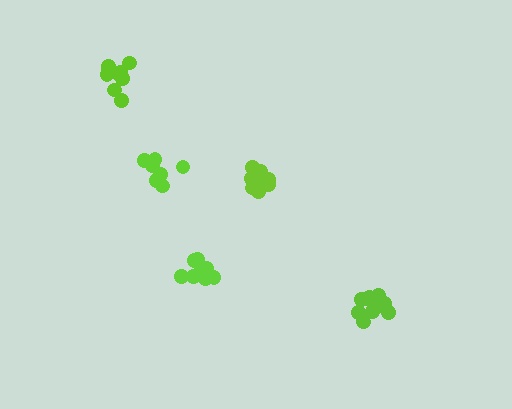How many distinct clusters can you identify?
There are 5 distinct clusters.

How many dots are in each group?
Group 1: 8 dots, Group 2: 12 dots, Group 3: 7 dots, Group 4: 11 dots, Group 5: 9 dots (47 total).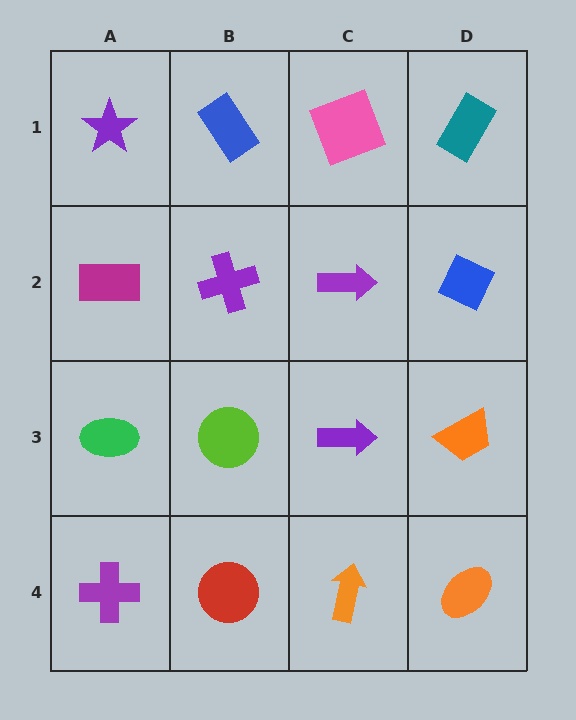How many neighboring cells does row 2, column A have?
3.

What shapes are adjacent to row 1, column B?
A purple cross (row 2, column B), a purple star (row 1, column A), a pink square (row 1, column C).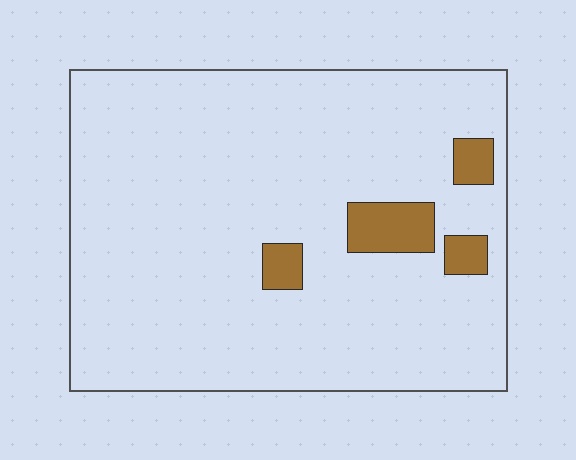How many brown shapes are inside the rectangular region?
4.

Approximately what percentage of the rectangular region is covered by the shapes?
Approximately 5%.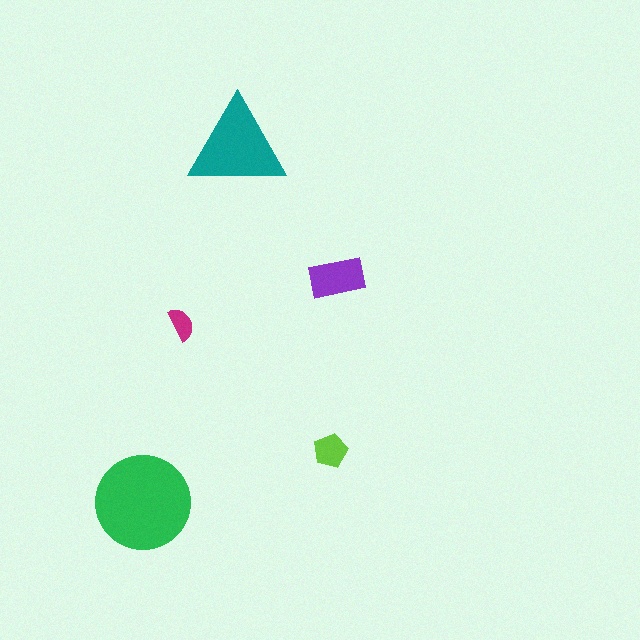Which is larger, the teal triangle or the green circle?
The green circle.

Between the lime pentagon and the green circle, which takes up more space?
The green circle.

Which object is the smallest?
The magenta semicircle.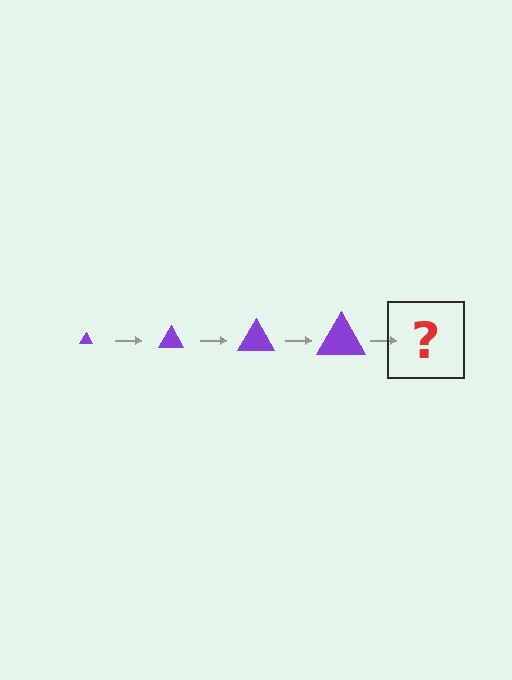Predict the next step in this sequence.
The next step is a purple triangle, larger than the previous one.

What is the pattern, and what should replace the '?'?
The pattern is that the triangle gets progressively larger each step. The '?' should be a purple triangle, larger than the previous one.